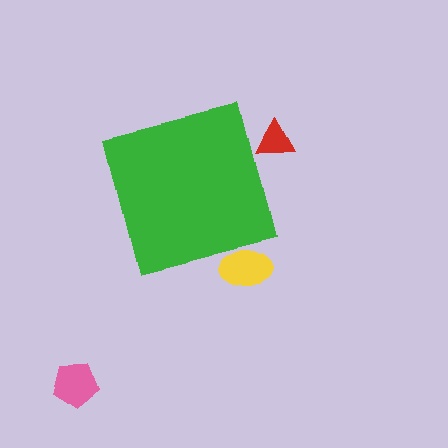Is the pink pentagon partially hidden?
No, the pink pentagon is fully visible.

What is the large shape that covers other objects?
A green square.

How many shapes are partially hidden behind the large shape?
2 shapes are partially hidden.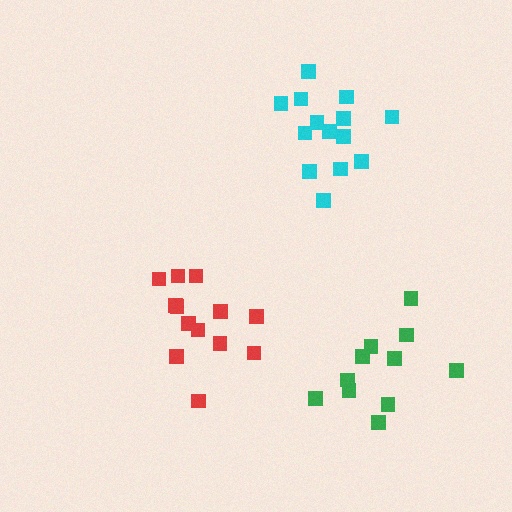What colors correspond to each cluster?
The clusters are colored: red, cyan, green.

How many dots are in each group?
Group 1: 13 dots, Group 2: 14 dots, Group 3: 11 dots (38 total).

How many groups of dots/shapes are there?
There are 3 groups.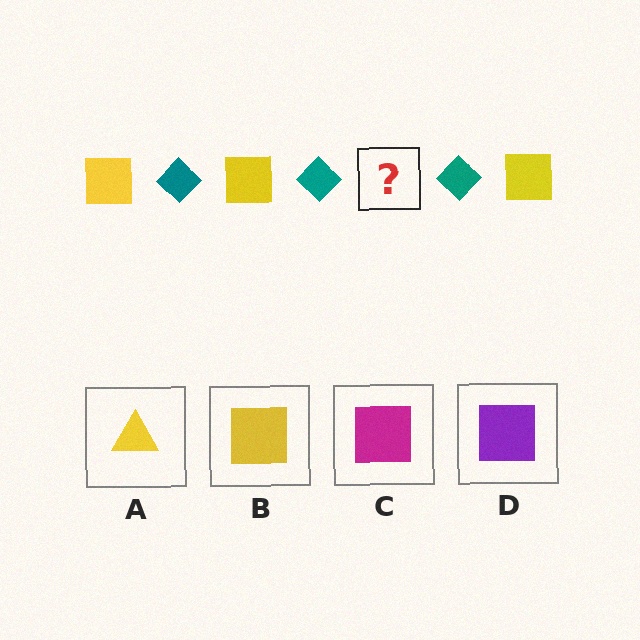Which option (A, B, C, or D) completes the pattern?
B.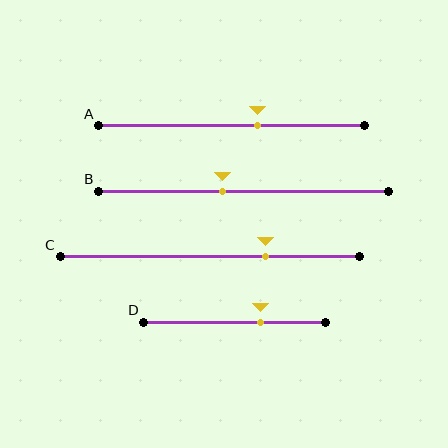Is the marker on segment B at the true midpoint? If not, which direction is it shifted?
No, the marker on segment B is shifted to the left by about 7% of the segment length.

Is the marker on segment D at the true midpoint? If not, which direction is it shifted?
No, the marker on segment D is shifted to the right by about 14% of the segment length.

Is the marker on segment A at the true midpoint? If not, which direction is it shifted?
No, the marker on segment A is shifted to the right by about 10% of the segment length.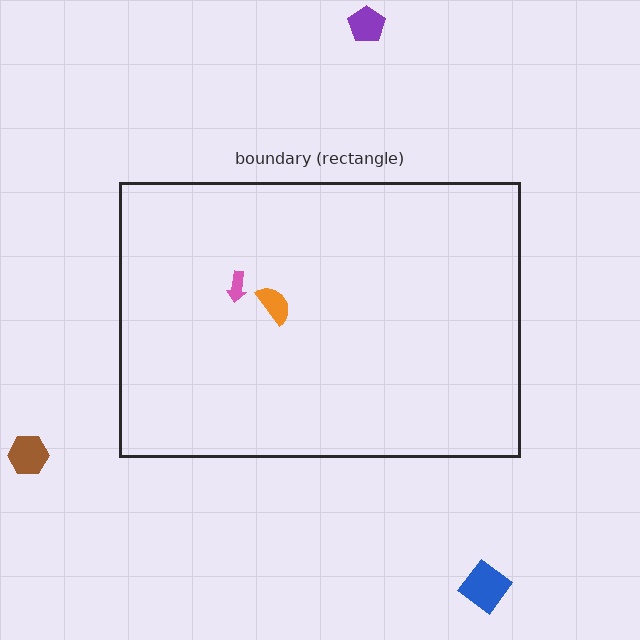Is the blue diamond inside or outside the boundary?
Outside.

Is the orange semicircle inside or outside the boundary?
Inside.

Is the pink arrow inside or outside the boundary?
Inside.